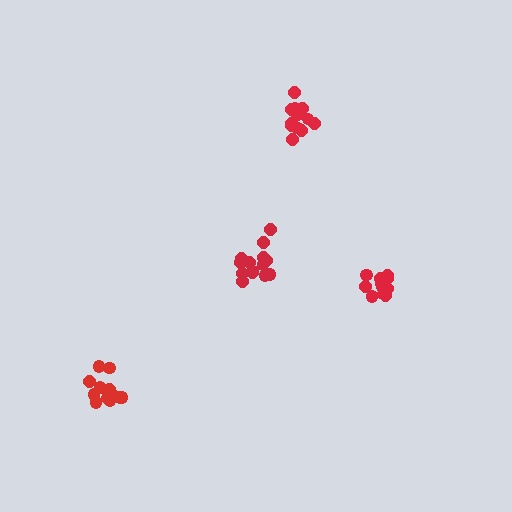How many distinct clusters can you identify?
There are 4 distinct clusters.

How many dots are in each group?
Group 1: 14 dots, Group 2: 14 dots, Group 3: 12 dots, Group 4: 13 dots (53 total).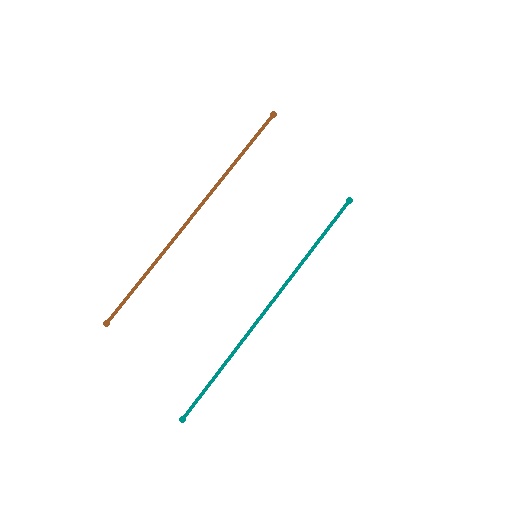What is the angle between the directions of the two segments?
Approximately 1 degree.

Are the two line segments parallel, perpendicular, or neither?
Parallel — their directions differ by only 1.4°.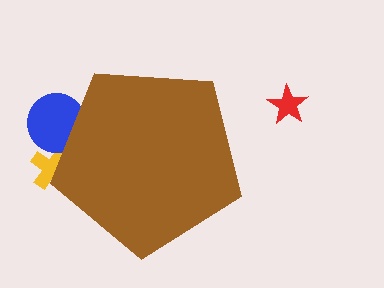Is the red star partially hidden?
No, the red star is fully visible.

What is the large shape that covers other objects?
A brown pentagon.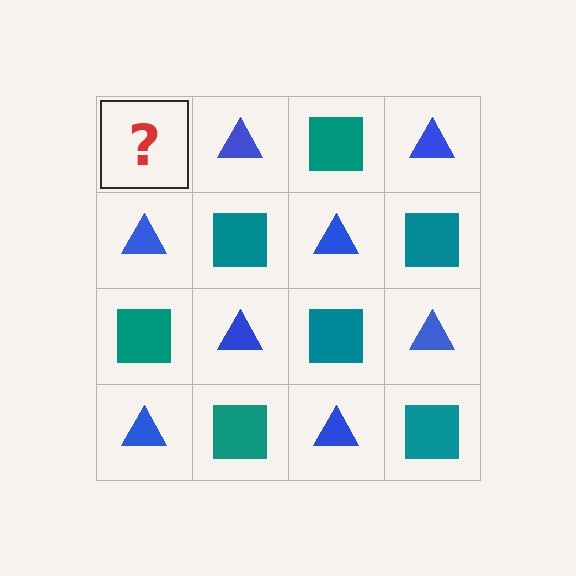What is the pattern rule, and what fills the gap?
The rule is that it alternates teal square and blue triangle in a checkerboard pattern. The gap should be filled with a teal square.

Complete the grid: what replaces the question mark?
The question mark should be replaced with a teal square.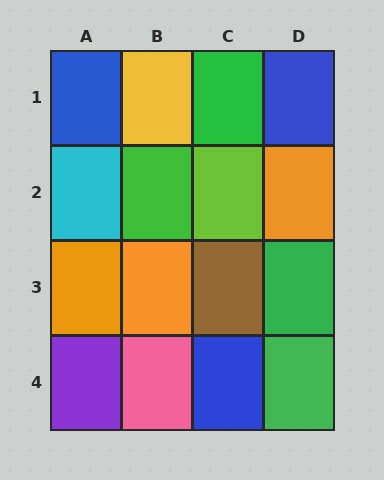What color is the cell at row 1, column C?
Green.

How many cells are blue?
3 cells are blue.